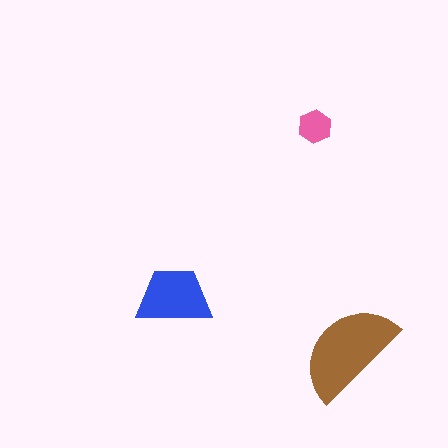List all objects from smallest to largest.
The pink hexagon, the blue trapezoid, the brown semicircle.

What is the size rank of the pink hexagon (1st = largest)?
3rd.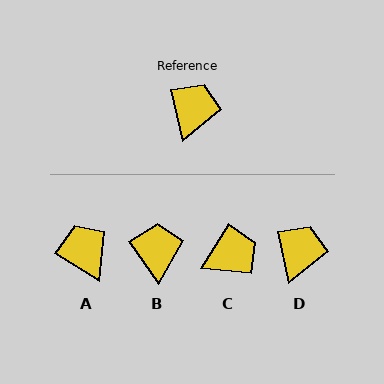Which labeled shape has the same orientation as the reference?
D.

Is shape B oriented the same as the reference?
No, it is off by about 22 degrees.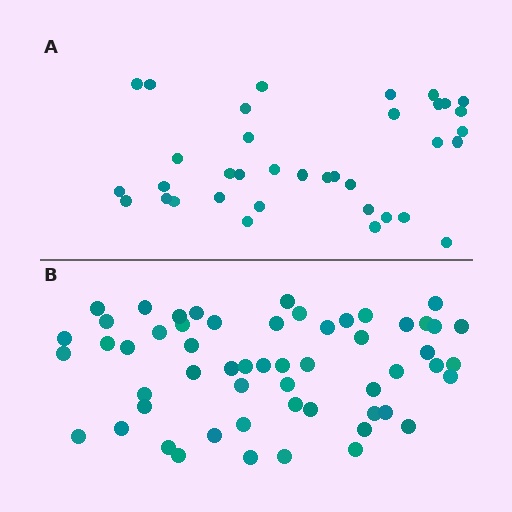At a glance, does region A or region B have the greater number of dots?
Region B (the bottom region) has more dots.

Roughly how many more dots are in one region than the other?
Region B has approximately 20 more dots than region A.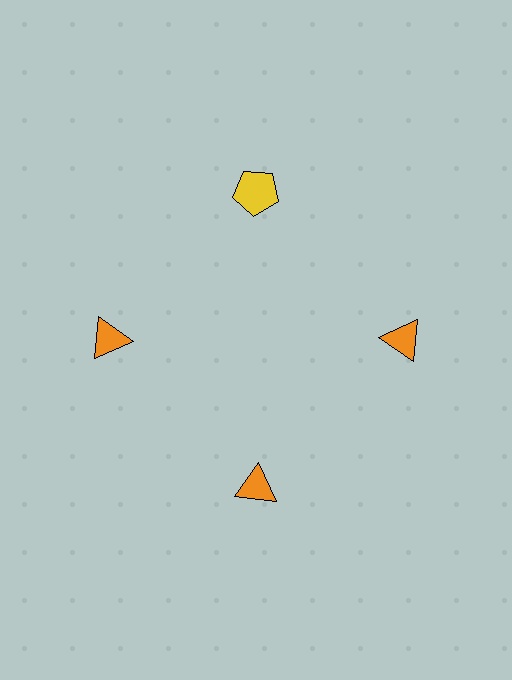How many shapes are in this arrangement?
There are 4 shapes arranged in a ring pattern.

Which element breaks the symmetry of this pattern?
The yellow pentagon at roughly the 12 o'clock position breaks the symmetry. All other shapes are orange triangles.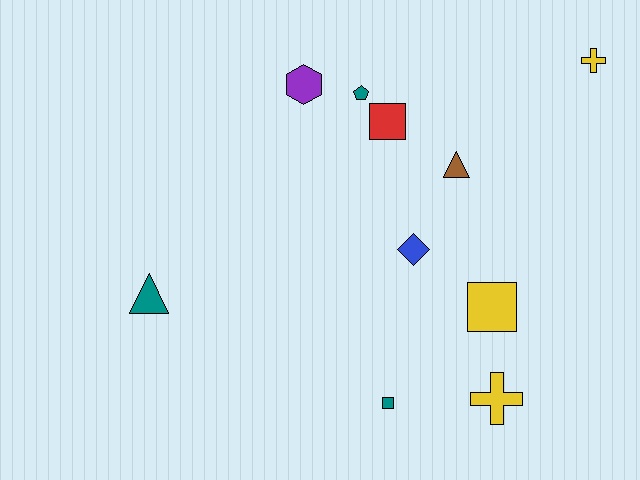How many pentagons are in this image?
There is 1 pentagon.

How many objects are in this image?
There are 10 objects.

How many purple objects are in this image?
There is 1 purple object.